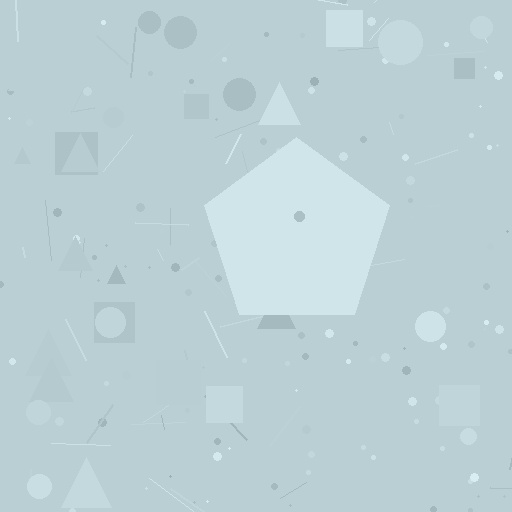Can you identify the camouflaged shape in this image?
The camouflaged shape is a pentagon.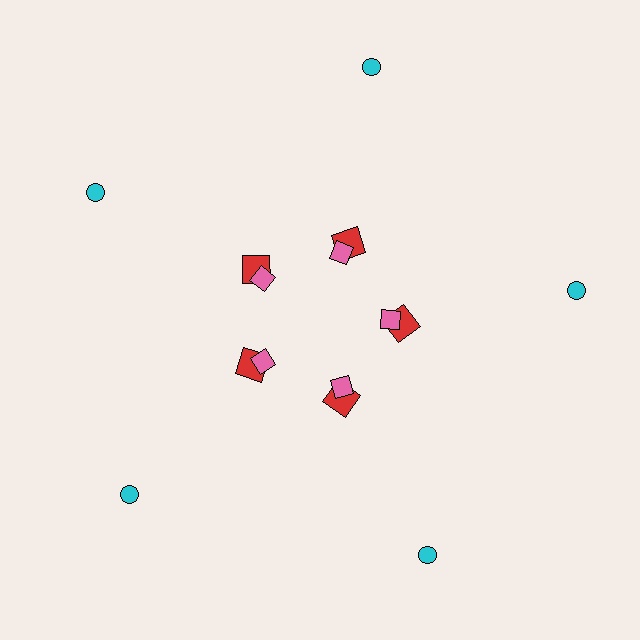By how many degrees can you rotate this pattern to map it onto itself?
The pattern maps onto itself every 72 degrees of rotation.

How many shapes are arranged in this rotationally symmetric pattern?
There are 15 shapes, arranged in 5 groups of 3.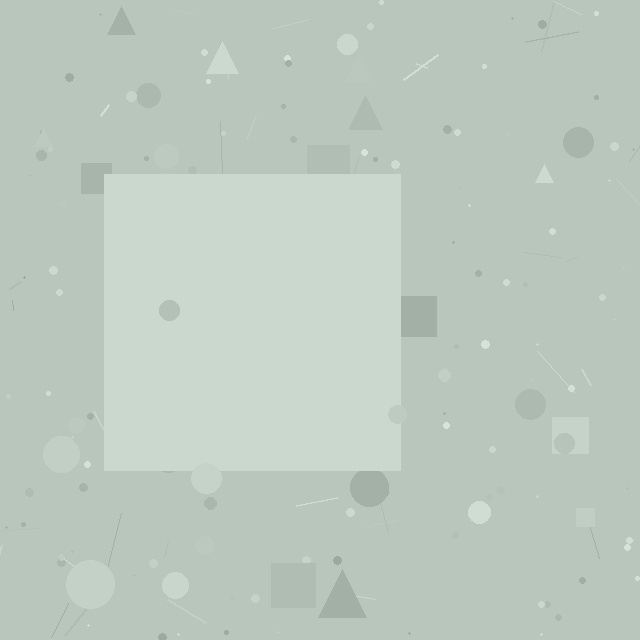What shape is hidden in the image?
A square is hidden in the image.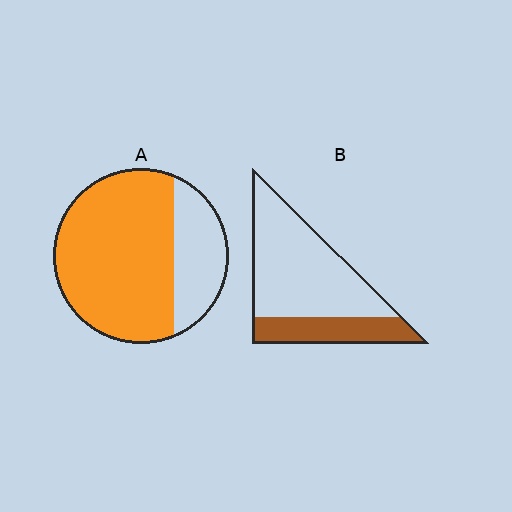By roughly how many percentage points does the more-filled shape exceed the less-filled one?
By roughly 45 percentage points (A over B).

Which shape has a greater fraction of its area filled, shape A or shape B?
Shape A.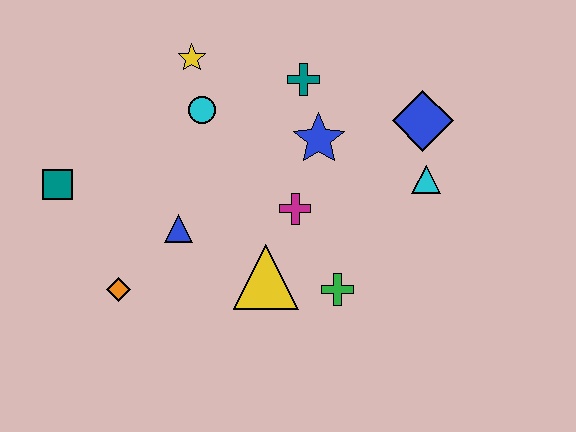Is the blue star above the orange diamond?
Yes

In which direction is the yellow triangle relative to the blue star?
The yellow triangle is below the blue star.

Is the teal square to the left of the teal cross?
Yes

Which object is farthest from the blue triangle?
The blue diamond is farthest from the blue triangle.